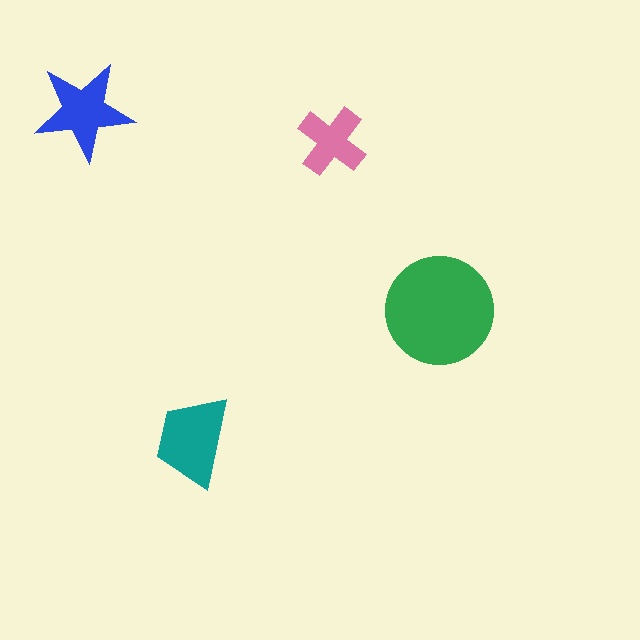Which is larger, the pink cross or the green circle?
The green circle.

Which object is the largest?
The green circle.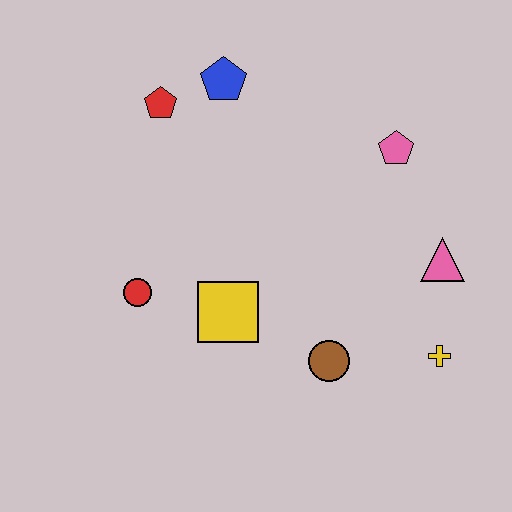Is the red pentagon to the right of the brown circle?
No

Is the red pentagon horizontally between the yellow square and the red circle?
Yes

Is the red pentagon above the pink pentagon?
Yes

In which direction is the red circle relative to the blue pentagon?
The red circle is below the blue pentagon.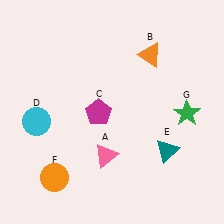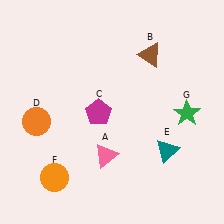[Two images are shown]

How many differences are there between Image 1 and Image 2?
There are 2 differences between the two images.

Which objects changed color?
B changed from orange to brown. D changed from cyan to orange.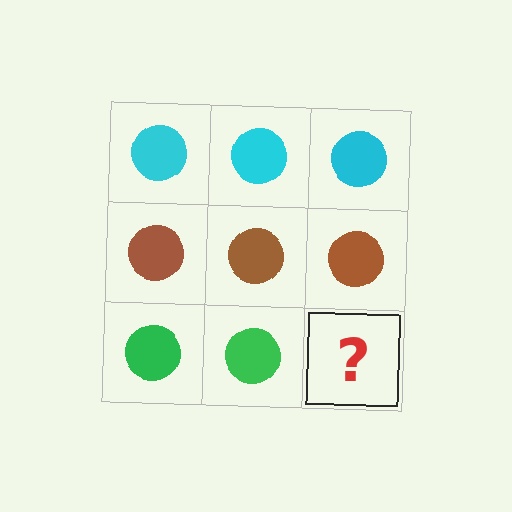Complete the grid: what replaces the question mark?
The question mark should be replaced with a green circle.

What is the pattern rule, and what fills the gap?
The rule is that each row has a consistent color. The gap should be filled with a green circle.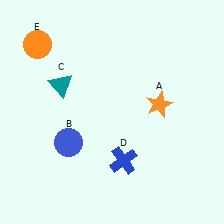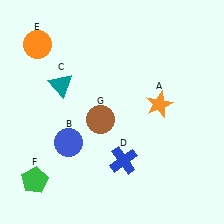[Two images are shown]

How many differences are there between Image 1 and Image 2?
There are 2 differences between the two images.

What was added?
A green pentagon (F), a brown circle (G) were added in Image 2.